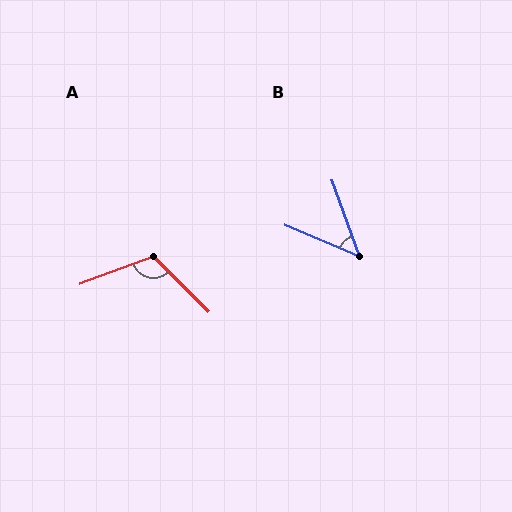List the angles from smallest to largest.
B (47°), A (115°).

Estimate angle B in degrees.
Approximately 47 degrees.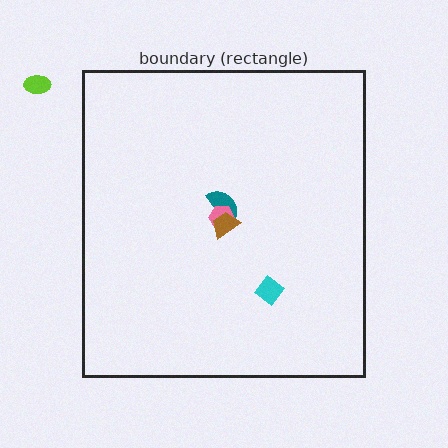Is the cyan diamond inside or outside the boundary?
Inside.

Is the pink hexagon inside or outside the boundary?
Inside.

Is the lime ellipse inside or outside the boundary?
Outside.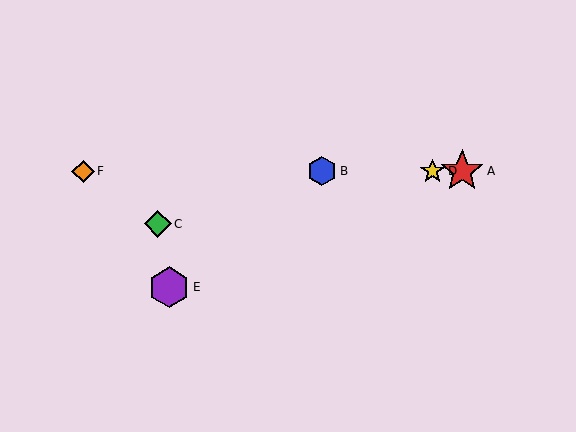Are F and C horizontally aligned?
No, F is at y≈171 and C is at y≈224.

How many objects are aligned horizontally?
4 objects (A, B, D, F) are aligned horizontally.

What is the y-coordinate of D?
Object D is at y≈171.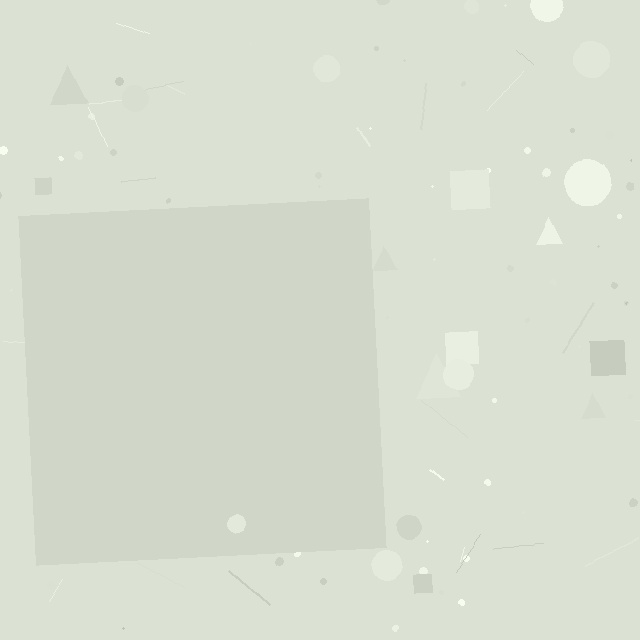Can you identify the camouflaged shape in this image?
The camouflaged shape is a square.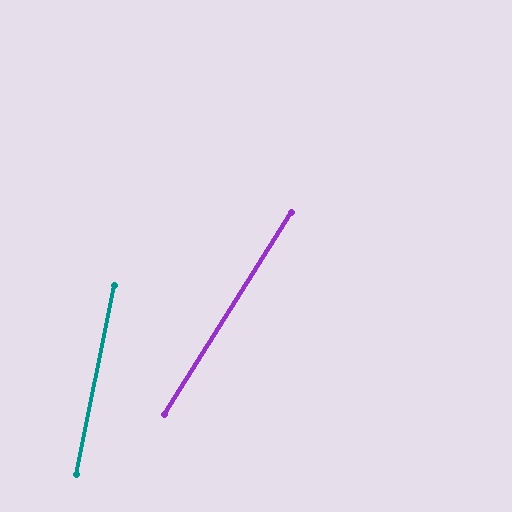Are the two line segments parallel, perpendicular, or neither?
Neither parallel nor perpendicular — they differ by about 21°.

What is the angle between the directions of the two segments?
Approximately 21 degrees.